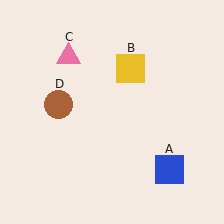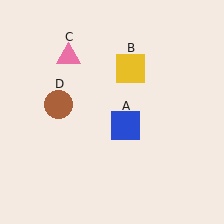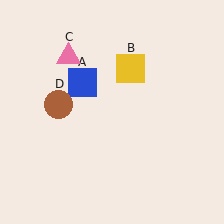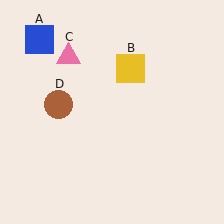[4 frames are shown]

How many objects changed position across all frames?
1 object changed position: blue square (object A).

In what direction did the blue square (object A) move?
The blue square (object A) moved up and to the left.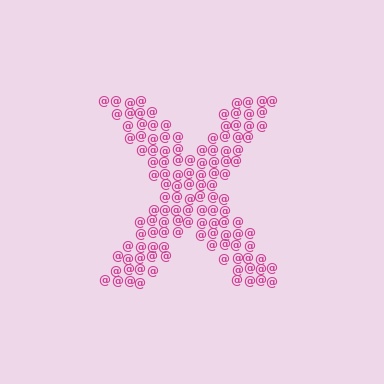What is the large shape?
The large shape is the letter X.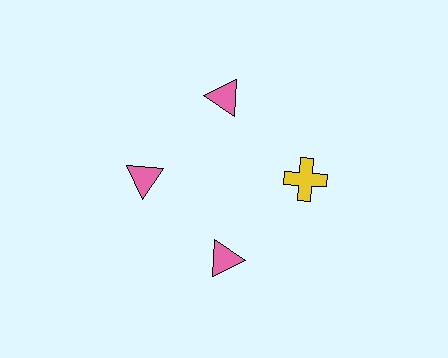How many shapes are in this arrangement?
There are 4 shapes arranged in a ring pattern.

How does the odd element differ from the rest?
It differs in both color (yellow instead of pink) and shape (cross instead of triangle).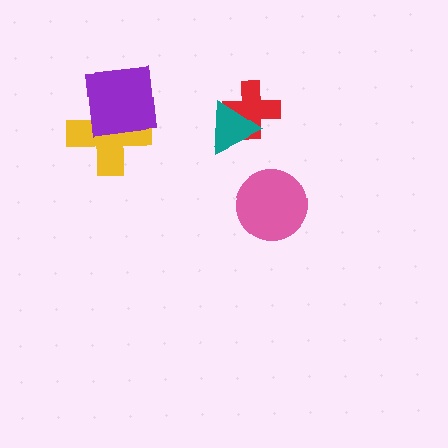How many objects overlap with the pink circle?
0 objects overlap with the pink circle.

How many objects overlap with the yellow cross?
1 object overlaps with the yellow cross.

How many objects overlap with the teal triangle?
1 object overlaps with the teal triangle.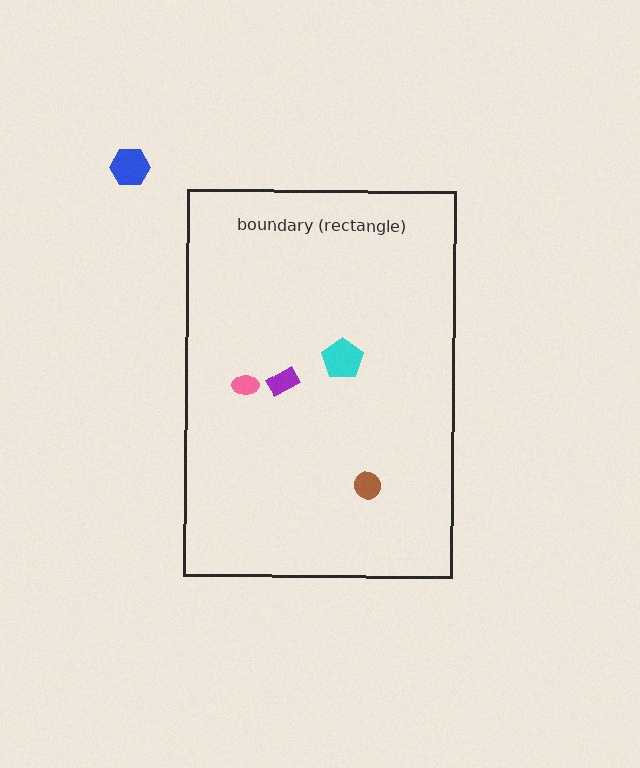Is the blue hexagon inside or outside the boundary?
Outside.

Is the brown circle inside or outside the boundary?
Inside.